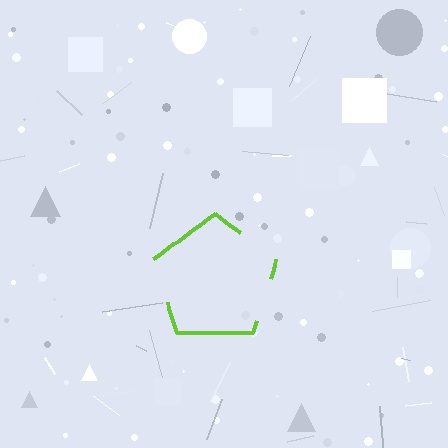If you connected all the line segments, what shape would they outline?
They would outline a pentagon.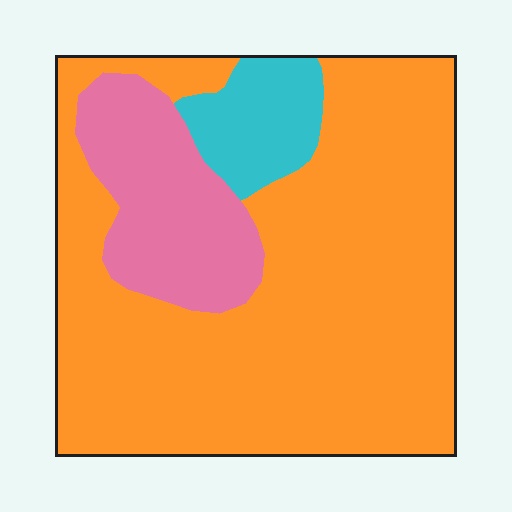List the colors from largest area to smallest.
From largest to smallest: orange, pink, cyan.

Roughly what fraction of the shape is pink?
Pink takes up about one sixth (1/6) of the shape.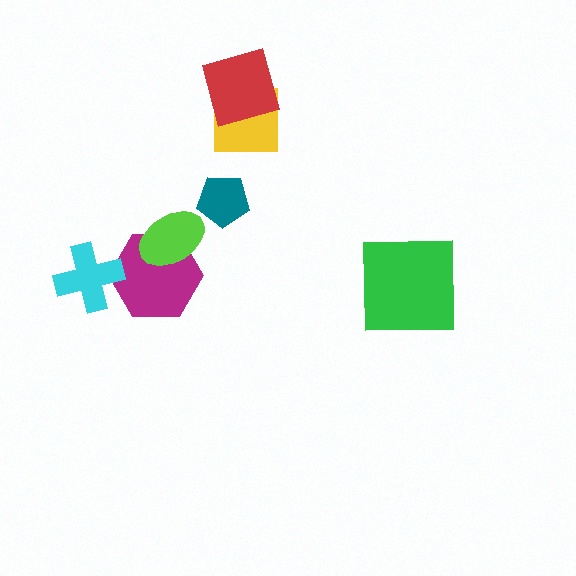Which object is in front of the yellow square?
The red square is in front of the yellow square.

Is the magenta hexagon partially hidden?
Yes, it is partially covered by another shape.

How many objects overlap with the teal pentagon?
0 objects overlap with the teal pentagon.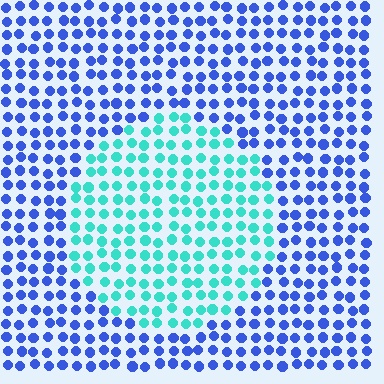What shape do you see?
I see a circle.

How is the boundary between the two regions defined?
The boundary is defined purely by a slight shift in hue (about 56 degrees). Spacing, size, and orientation are identical on both sides.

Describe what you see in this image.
The image is filled with small blue elements in a uniform arrangement. A circle-shaped region is visible where the elements are tinted to a slightly different hue, forming a subtle color boundary.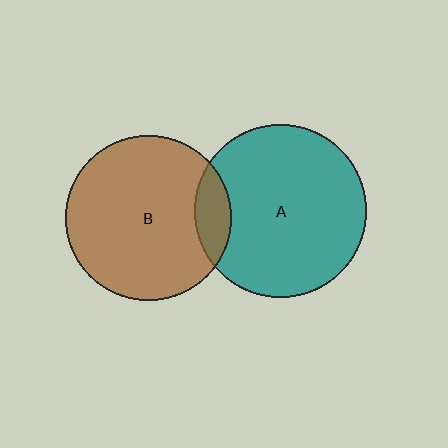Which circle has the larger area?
Circle A (teal).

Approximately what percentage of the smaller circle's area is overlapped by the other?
Approximately 10%.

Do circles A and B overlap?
Yes.